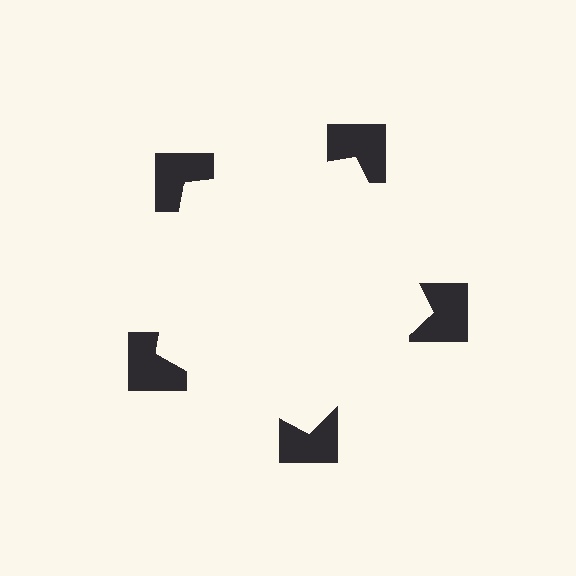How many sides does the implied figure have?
5 sides.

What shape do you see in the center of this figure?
An illusory pentagon — its edges are inferred from the aligned wedge cuts in the notched squares, not physically drawn.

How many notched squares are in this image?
There are 5 — one at each vertex of the illusory pentagon.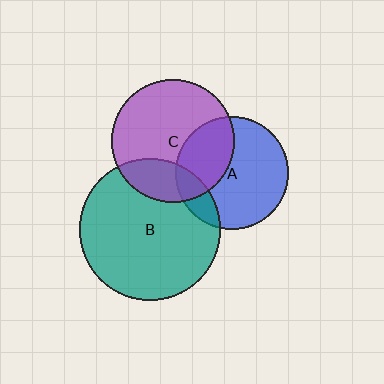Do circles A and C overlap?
Yes.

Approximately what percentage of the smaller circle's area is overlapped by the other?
Approximately 35%.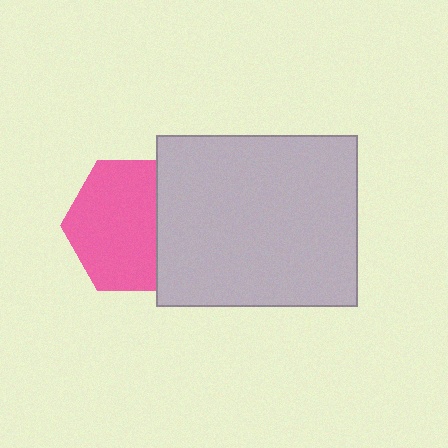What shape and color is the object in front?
The object in front is a light gray rectangle.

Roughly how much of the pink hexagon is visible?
Most of it is visible (roughly 67%).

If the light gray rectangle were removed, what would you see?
You would see the complete pink hexagon.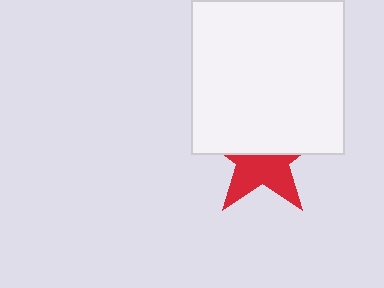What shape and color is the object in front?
The object in front is a white square.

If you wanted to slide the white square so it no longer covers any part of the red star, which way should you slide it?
Slide it up — that is the most direct way to separate the two shapes.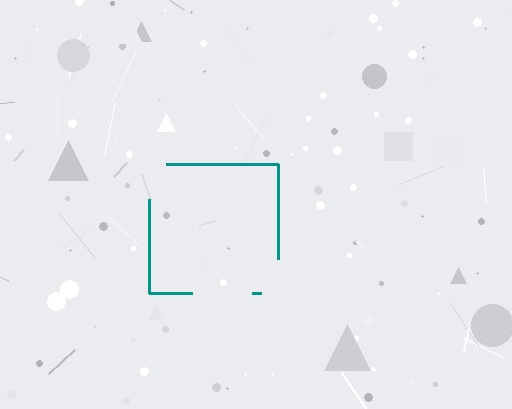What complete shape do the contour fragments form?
The contour fragments form a square.